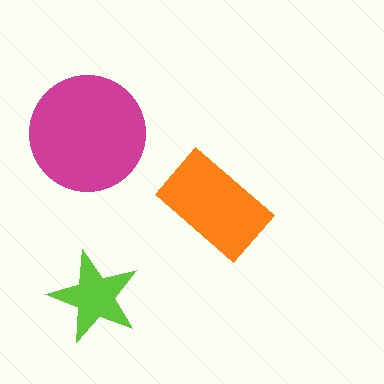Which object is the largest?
The magenta circle.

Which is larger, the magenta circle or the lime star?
The magenta circle.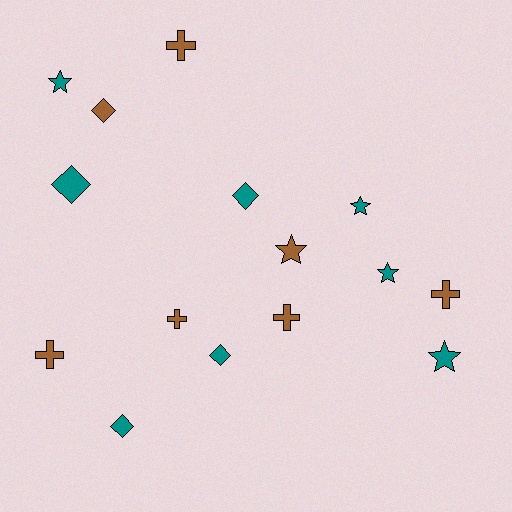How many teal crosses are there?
There are no teal crosses.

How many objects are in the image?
There are 15 objects.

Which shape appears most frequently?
Cross, with 5 objects.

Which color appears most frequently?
Teal, with 8 objects.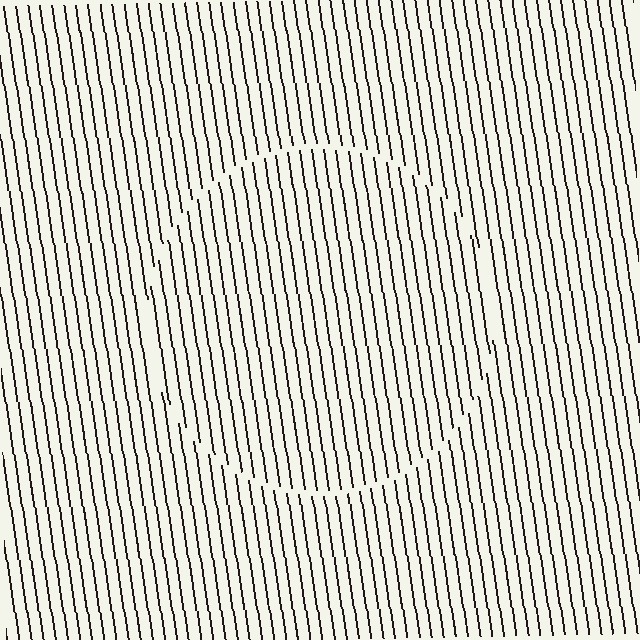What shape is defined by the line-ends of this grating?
An illusory circle. The interior of the shape contains the same grating, shifted by half a period — the contour is defined by the phase discontinuity where line-ends from the inner and outer gratings abut.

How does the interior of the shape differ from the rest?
The interior of the shape contains the same grating, shifted by half a period — the contour is defined by the phase discontinuity where line-ends from the inner and outer gratings abut.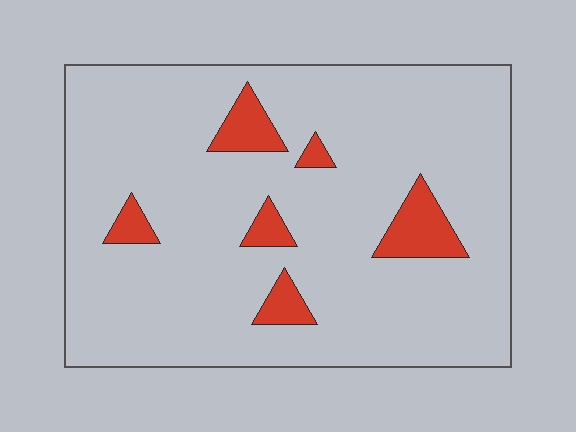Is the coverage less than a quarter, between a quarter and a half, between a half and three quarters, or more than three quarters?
Less than a quarter.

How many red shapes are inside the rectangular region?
6.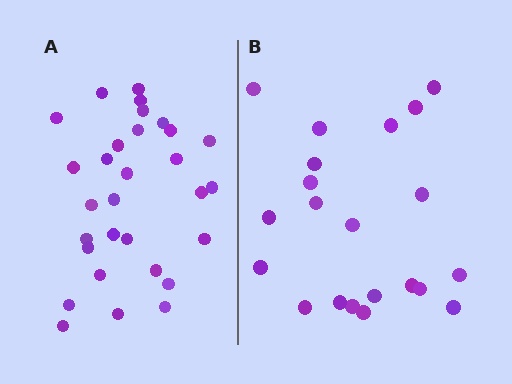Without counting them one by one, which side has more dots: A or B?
Region A (the left region) has more dots.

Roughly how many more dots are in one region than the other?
Region A has roughly 8 or so more dots than region B.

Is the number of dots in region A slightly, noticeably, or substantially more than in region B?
Region A has noticeably more, but not dramatically so. The ratio is roughly 1.4 to 1.